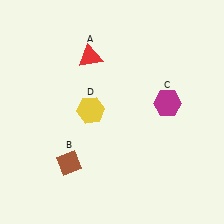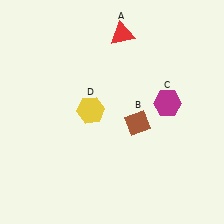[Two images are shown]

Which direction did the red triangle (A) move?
The red triangle (A) moved right.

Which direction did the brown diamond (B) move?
The brown diamond (B) moved right.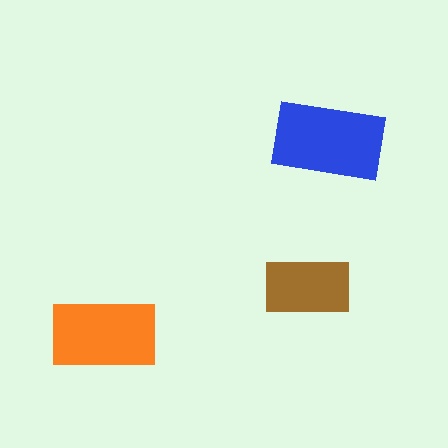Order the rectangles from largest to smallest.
the blue one, the orange one, the brown one.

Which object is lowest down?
The orange rectangle is bottommost.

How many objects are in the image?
There are 3 objects in the image.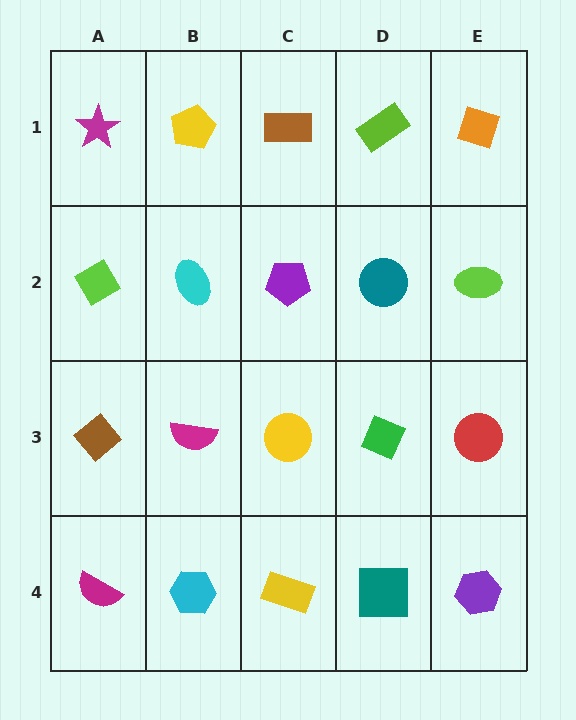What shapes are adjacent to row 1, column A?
A lime diamond (row 2, column A), a yellow pentagon (row 1, column B).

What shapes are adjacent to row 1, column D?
A teal circle (row 2, column D), a brown rectangle (row 1, column C), an orange diamond (row 1, column E).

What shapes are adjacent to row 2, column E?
An orange diamond (row 1, column E), a red circle (row 3, column E), a teal circle (row 2, column D).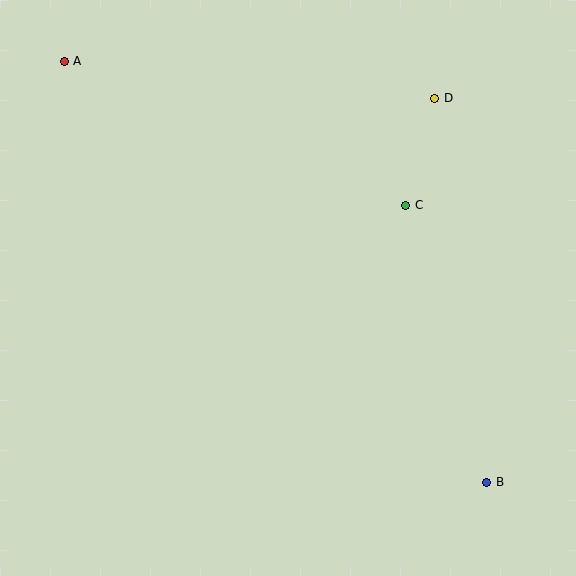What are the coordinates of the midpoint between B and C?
The midpoint between B and C is at (446, 344).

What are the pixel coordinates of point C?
Point C is at (406, 205).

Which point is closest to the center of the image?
Point C at (406, 205) is closest to the center.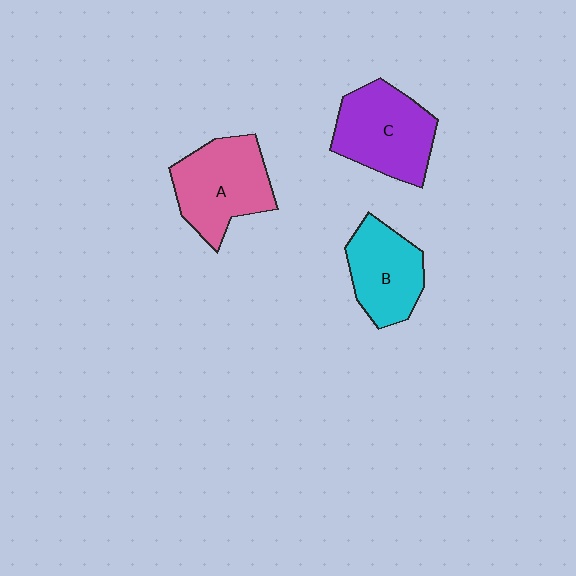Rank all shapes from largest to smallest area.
From largest to smallest: A (pink), C (purple), B (cyan).